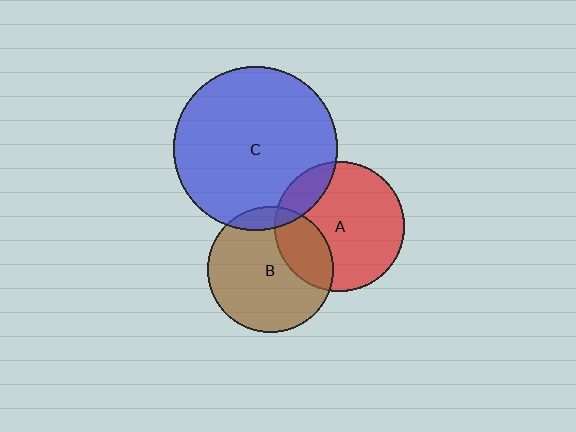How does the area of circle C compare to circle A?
Approximately 1.6 times.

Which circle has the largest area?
Circle C (blue).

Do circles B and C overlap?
Yes.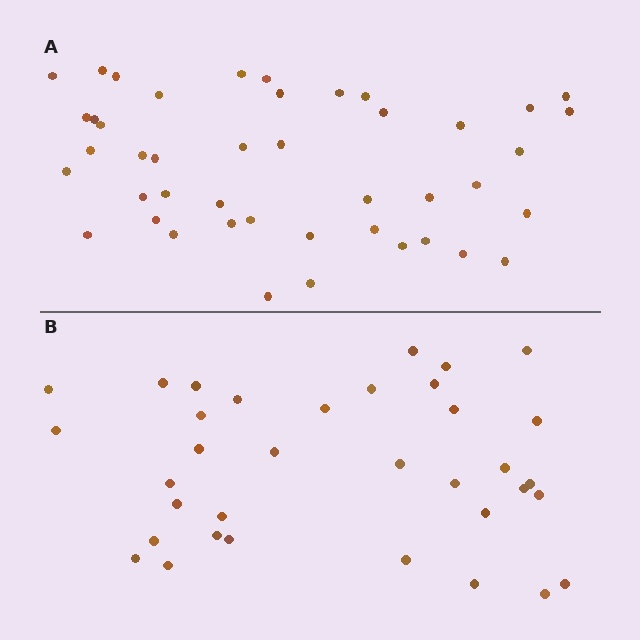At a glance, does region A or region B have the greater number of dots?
Region A (the top region) has more dots.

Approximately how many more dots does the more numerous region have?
Region A has roughly 8 or so more dots than region B.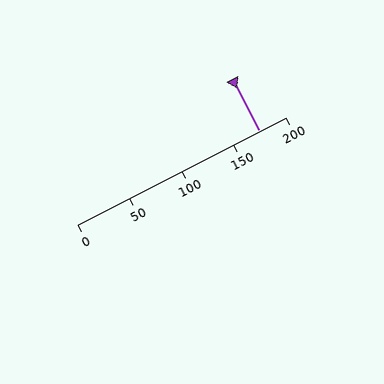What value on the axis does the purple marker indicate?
The marker indicates approximately 175.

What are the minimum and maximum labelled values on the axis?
The axis runs from 0 to 200.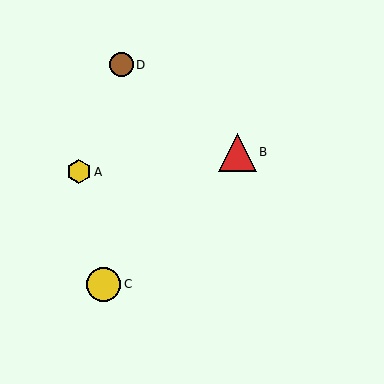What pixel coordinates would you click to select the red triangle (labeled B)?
Click at (237, 152) to select the red triangle B.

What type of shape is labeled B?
Shape B is a red triangle.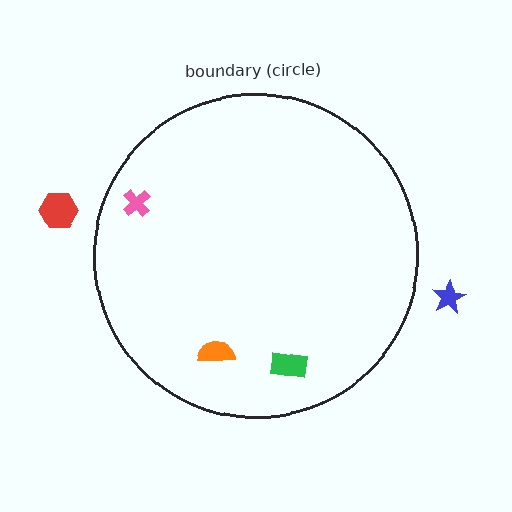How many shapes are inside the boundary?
3 inside, 2 outside.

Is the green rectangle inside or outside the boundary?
Inside.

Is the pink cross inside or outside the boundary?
Inside.